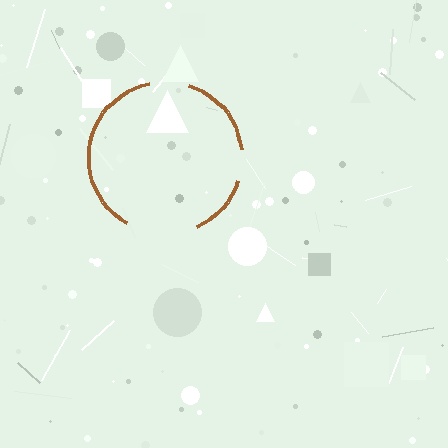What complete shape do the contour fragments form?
The contour fragments form a circle.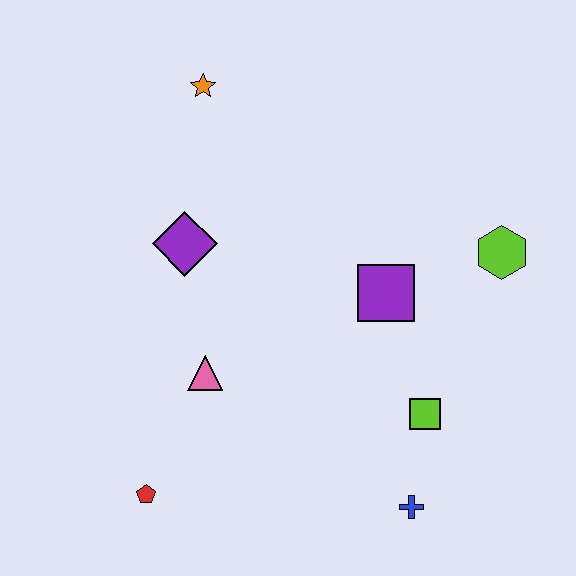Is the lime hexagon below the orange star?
Yes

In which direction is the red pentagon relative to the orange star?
The red pentagon is below the orange star.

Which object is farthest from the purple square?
The red pentagon is farthest from the purple square.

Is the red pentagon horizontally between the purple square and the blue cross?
No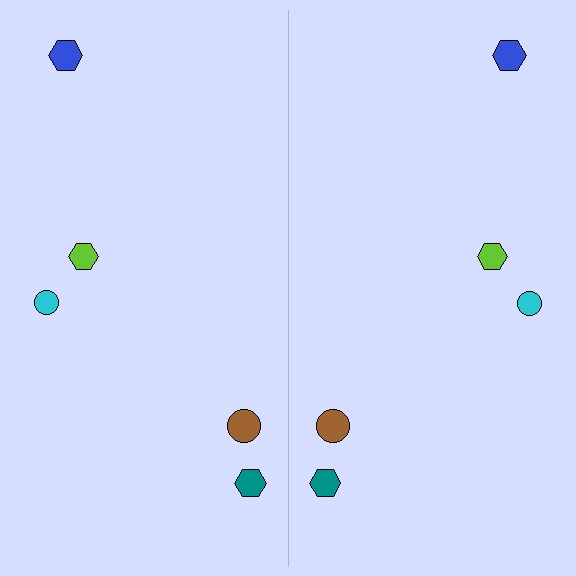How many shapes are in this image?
There are 10 shapes in this image.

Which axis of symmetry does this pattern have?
The pattern has a vertical axis of symmetry running through the center of the image.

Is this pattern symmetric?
Yes, this pattern has bilateral (reflection) symmetry.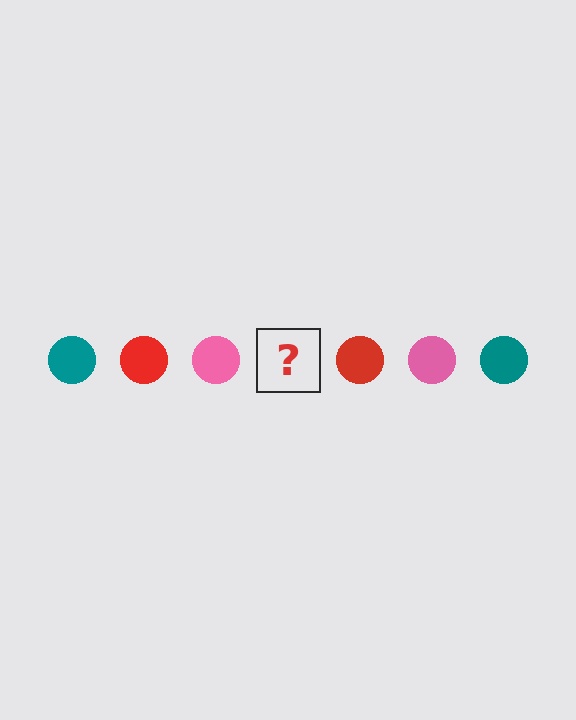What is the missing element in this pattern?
The missing element is a teal circle.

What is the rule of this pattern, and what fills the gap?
The rule is that the pattern cycles through teal, red, pink circles. The gap should be filled with a teal circle.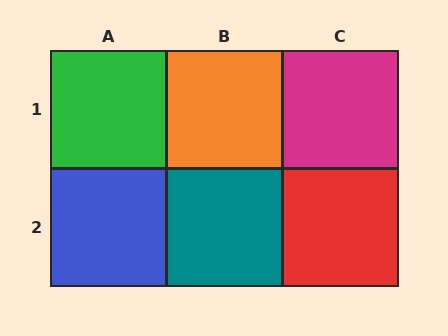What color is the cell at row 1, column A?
Green.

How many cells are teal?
1 cell is teal.